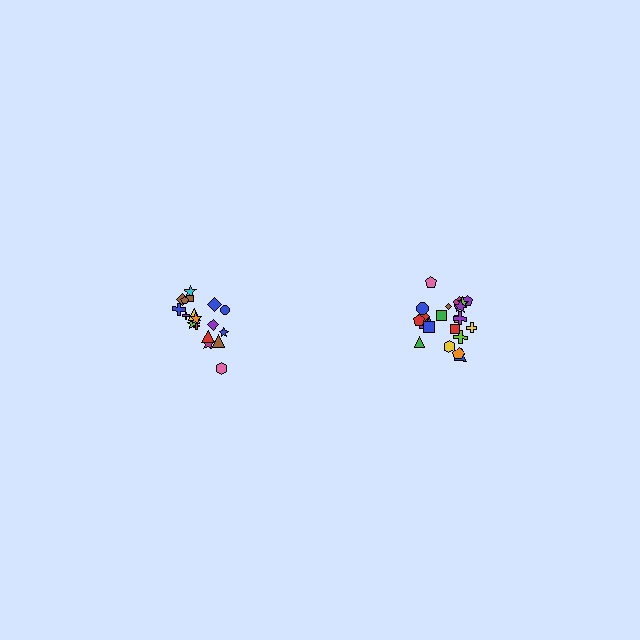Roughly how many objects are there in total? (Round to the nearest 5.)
Roughly 40 objects in total.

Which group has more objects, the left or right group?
The right group.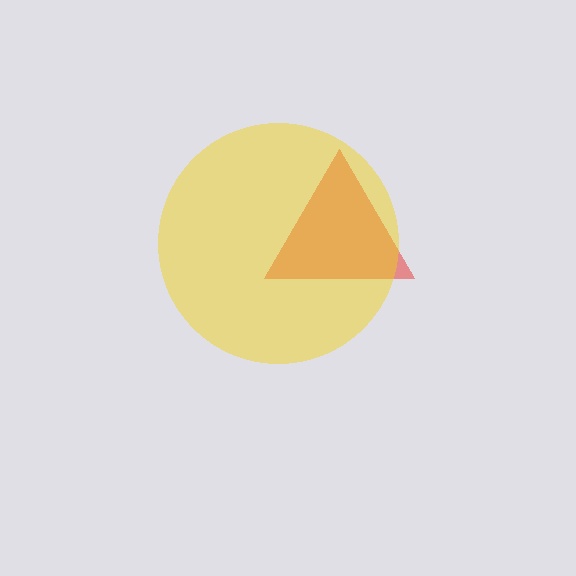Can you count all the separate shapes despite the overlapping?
Yes, there are 2 separate shapes.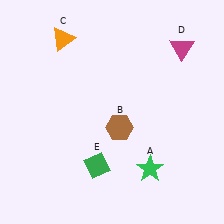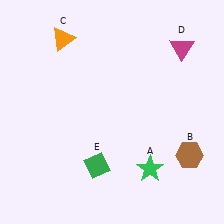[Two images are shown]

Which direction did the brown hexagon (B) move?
The brown hexagon (B) moved right.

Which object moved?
The brown hexagon (B) moved right.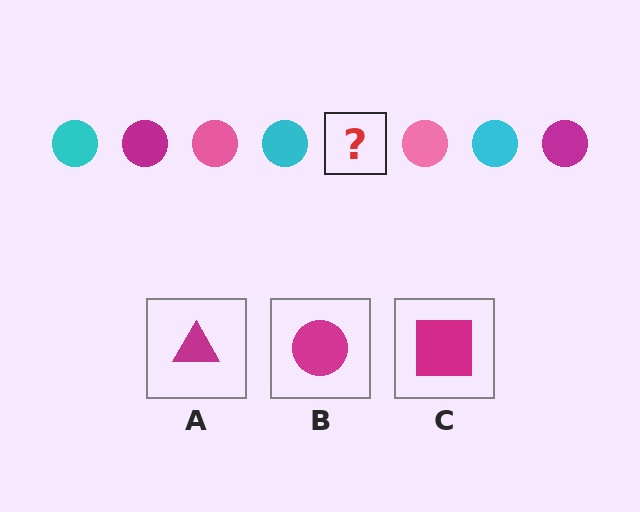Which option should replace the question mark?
Option B.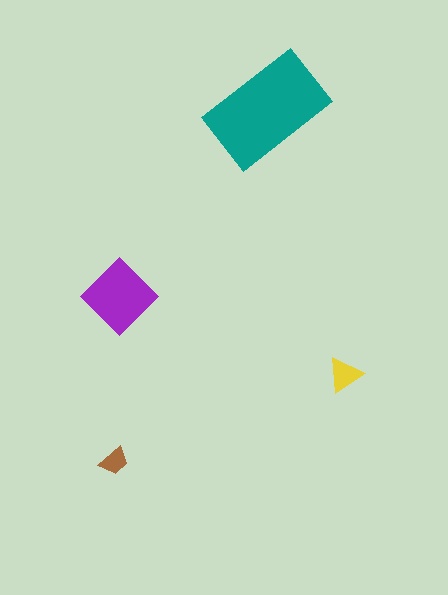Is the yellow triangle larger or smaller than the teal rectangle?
Smaller.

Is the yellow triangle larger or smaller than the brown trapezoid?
Larger.